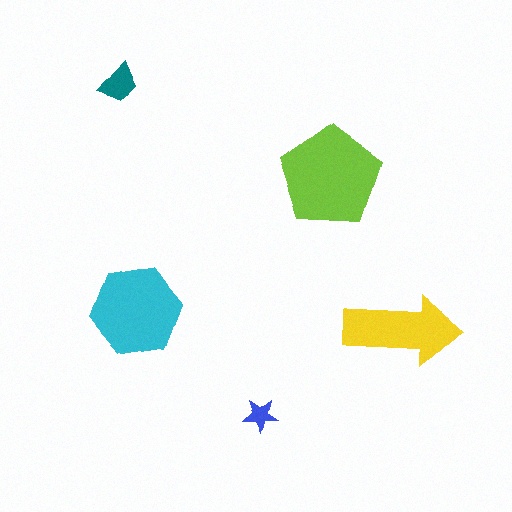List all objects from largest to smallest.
The lime pentagon, the cyan hexagon, the yellow arrow, the teal trapezoid, the blue star.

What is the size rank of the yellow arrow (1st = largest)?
3rd.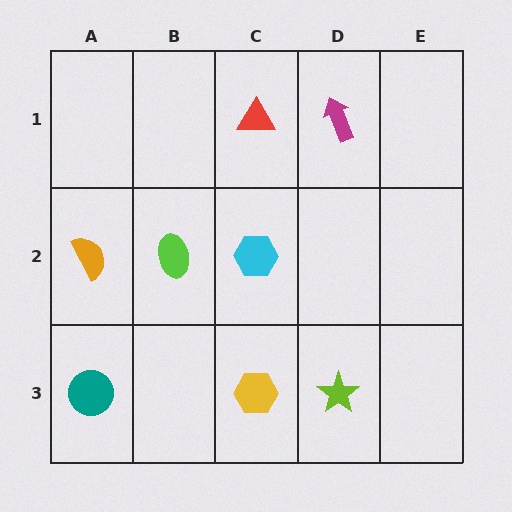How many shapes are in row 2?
3 shapes.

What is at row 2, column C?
A cyan hexagon.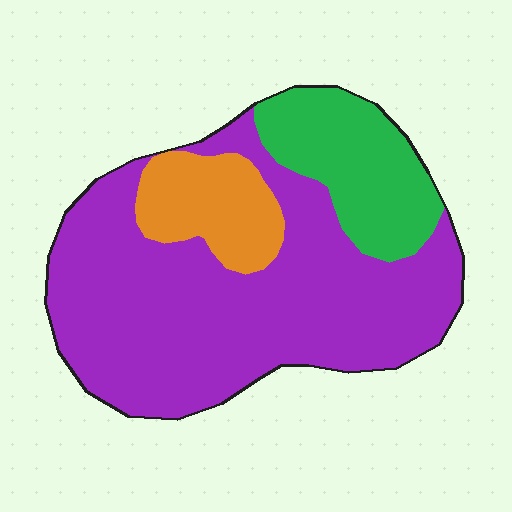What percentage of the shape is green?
Green takes up about one fifth (1/5) of the shape.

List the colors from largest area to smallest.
From largest to smallest: purple, green, orange.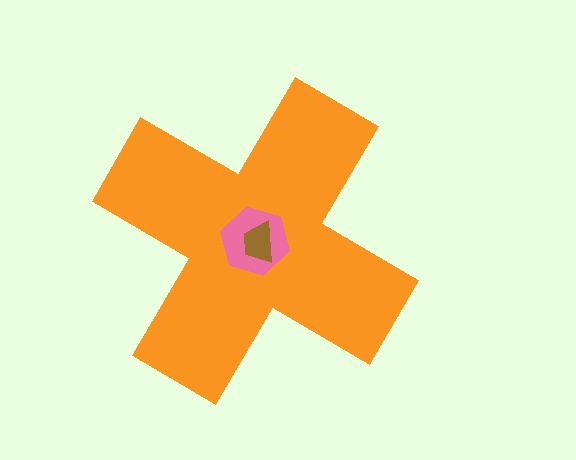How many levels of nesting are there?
3.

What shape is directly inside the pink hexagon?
The brown trapezoid.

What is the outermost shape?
The orange cross.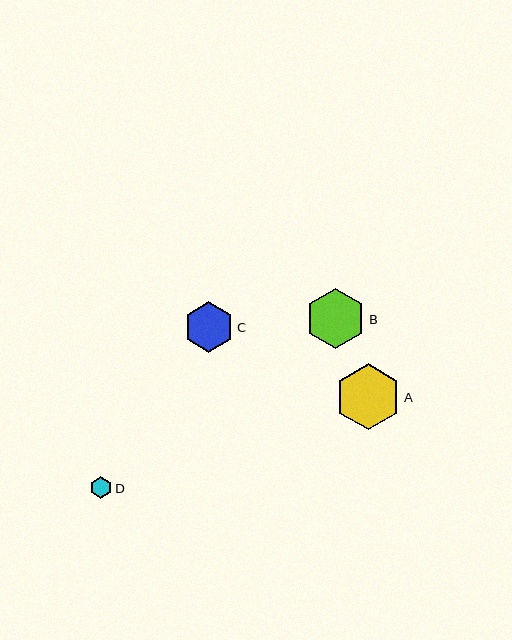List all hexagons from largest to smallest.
From largest to smallest: A, B, C, D.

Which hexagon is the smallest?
Hexagon D is the smallest with a size of approximately 21 pixels.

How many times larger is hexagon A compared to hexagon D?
Hexagon A is approximately 3.1 times the size of hexagon D.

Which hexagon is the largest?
Hexagon A is the largest with a size of approximately 66 pixels.